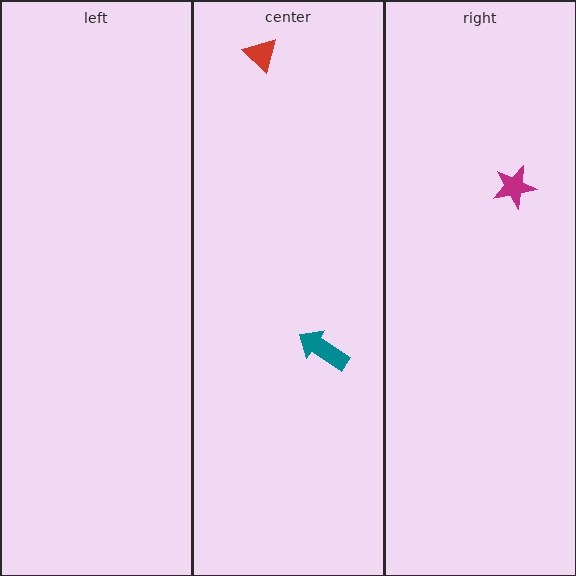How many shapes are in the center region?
2.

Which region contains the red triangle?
The center region.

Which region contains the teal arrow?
The center region.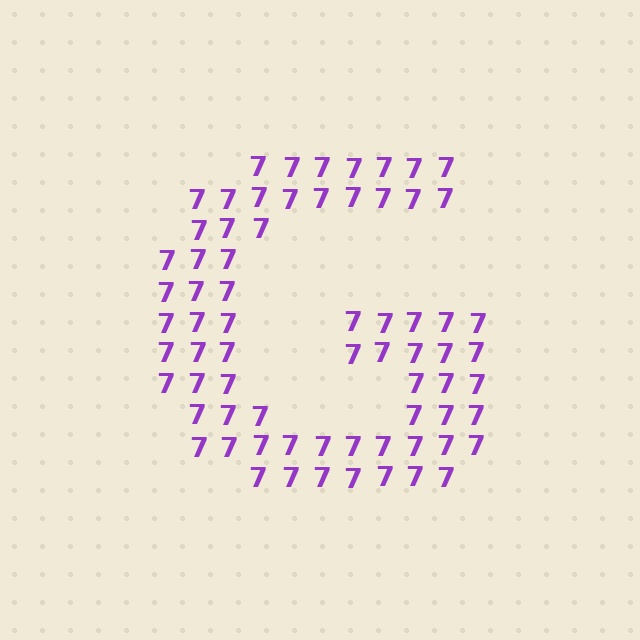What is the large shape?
The large shape is the letter G.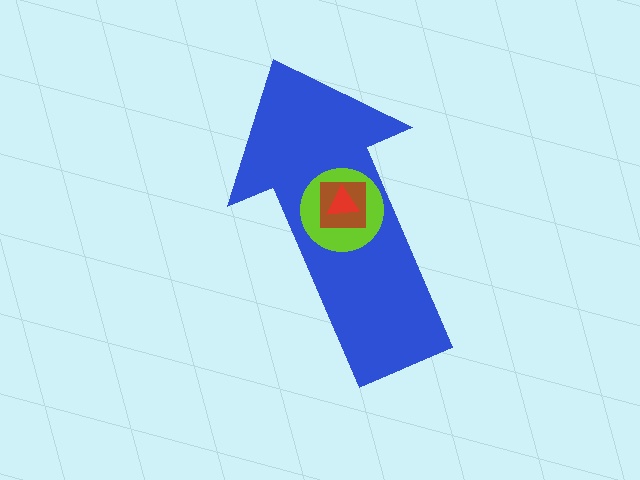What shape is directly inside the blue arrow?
The lime circle.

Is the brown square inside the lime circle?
Yes.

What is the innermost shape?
The red triangle.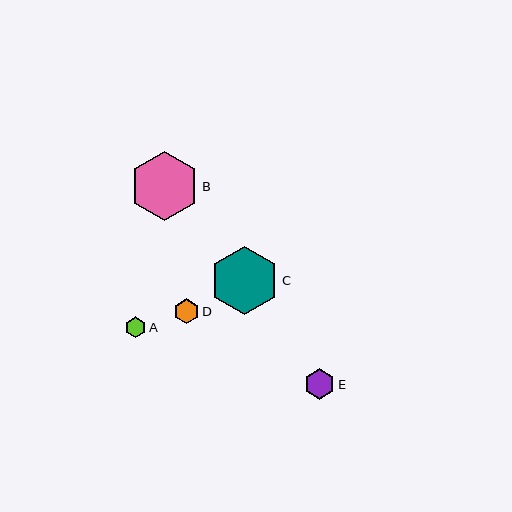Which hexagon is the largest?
Hexagon B is the largest with a size of approximately 69 pixels.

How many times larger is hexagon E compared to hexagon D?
Hexagon E is approximately 1.2 times the size of hexagon D.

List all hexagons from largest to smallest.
From largest to smallest: B, C, E, D, A.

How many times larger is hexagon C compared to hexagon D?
Hexagon C is approximately 2.7 times the size of hexagon D.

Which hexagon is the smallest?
Hexagon A is the smallest with a size of approximately 21 pixels.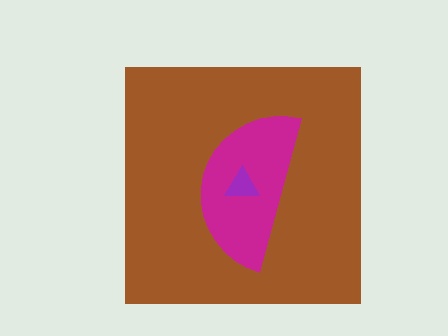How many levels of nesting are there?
3.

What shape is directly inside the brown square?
The magenta semicircle.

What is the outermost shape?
The brown square.